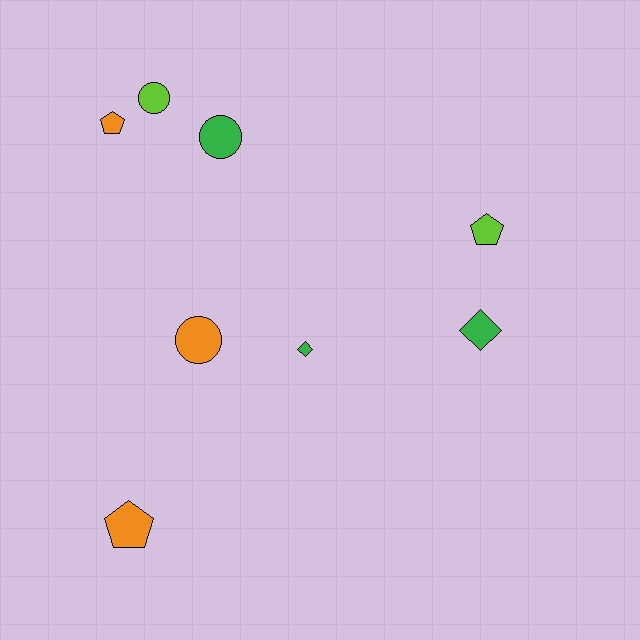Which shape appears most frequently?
Pentagon, with 3 objects.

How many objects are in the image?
There are 8 objects.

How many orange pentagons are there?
There are 2 orange pentagons.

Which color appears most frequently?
Green, with 3 objects.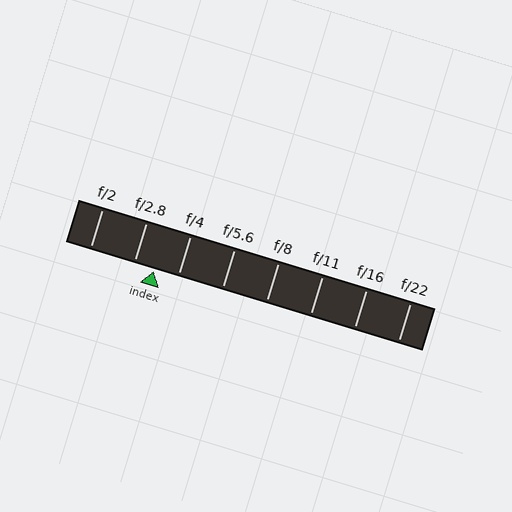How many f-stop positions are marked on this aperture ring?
There are 8 f-stop positions marked.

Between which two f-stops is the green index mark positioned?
The index mark is between f/2.8 and f/4.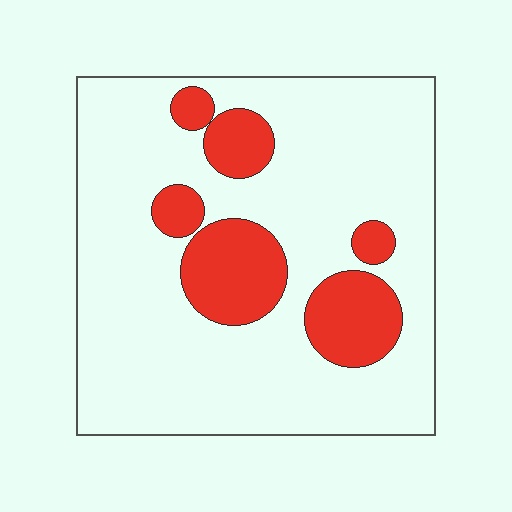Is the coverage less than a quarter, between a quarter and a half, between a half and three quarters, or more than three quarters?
Less than a quarter.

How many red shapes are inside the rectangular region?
6.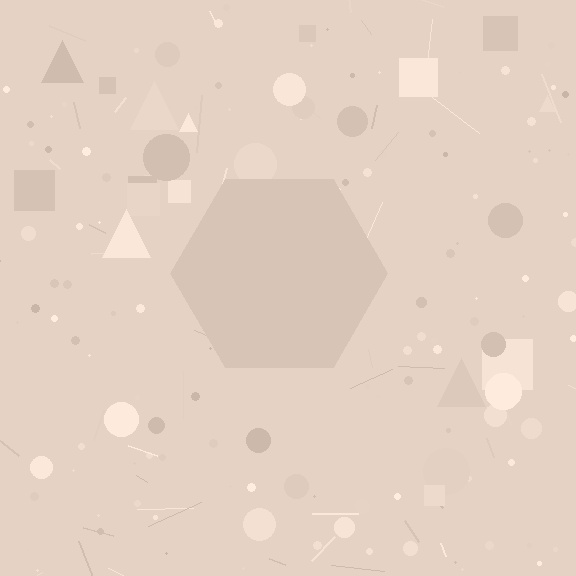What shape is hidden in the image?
A hexagon is hidden in the image.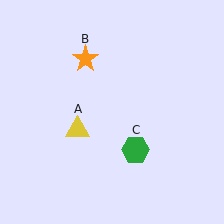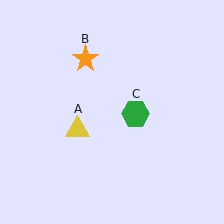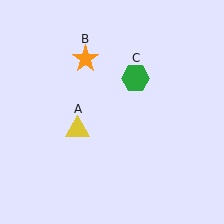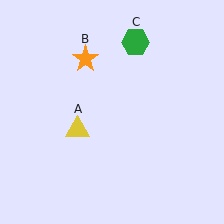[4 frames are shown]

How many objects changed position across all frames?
1 object changed position: green hexagon (object C).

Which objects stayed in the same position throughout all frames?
Yellow triangle (object A) and orange star (object B) remained stationary.